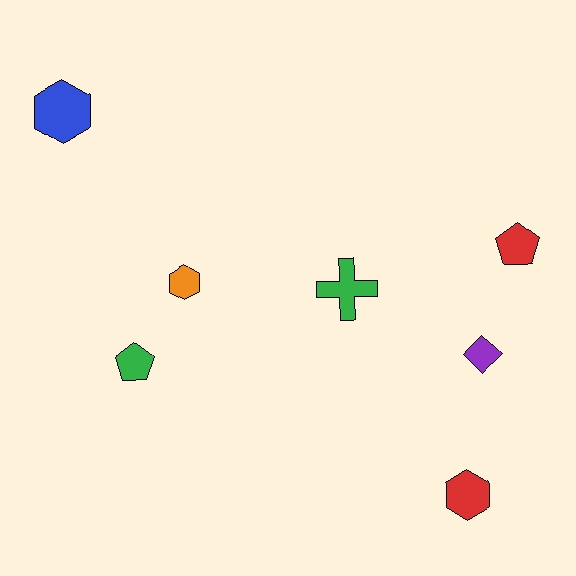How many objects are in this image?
There are 7 objects.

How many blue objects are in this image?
There is 1 blue object.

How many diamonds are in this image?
There is 1 diamond.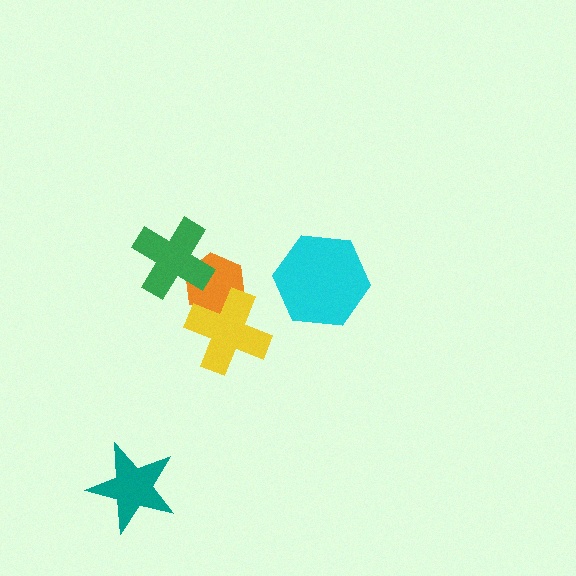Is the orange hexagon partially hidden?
Yes, it is partially covered by another shape.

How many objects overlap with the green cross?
1 object overlaps with the green cross.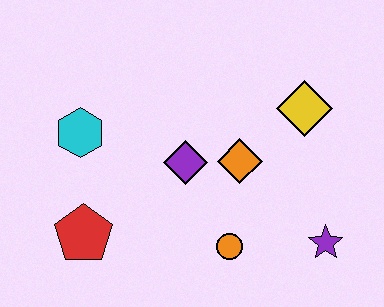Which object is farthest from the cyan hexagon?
The purple star is farthest from the cyan hexagon.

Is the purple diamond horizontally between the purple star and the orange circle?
No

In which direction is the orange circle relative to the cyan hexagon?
The orange circle is to the right of the cyan hexagon.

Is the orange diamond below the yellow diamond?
Yes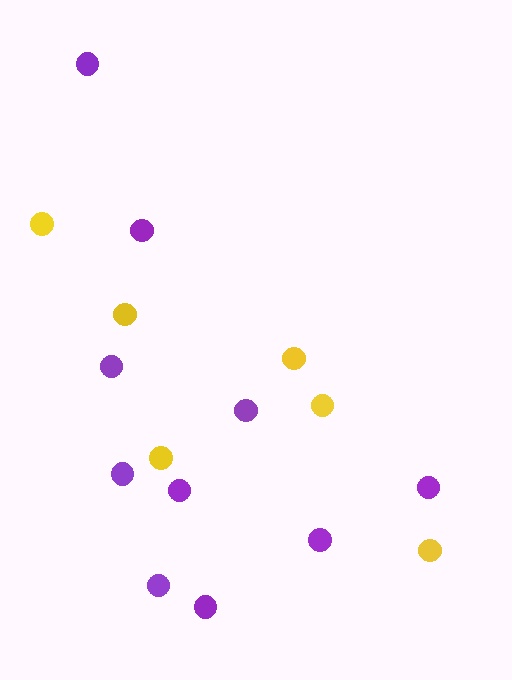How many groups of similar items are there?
There are 2 groups: one group of purple circles (10) and one group of yellow circles (6).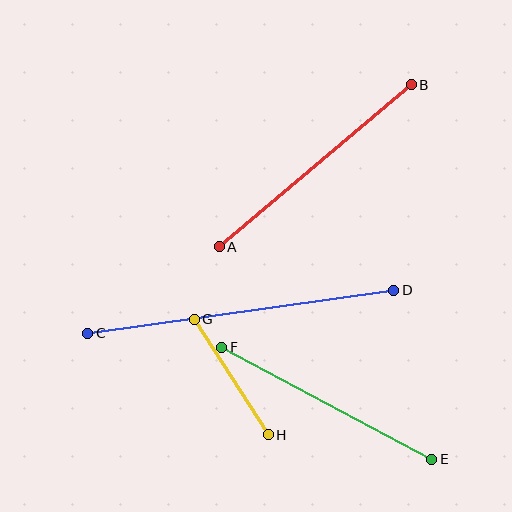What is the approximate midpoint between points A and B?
The midpoint is at approximately (315, 166) pixels.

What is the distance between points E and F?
The distance is approximately 238 pixels.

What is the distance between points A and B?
The distance is approximately 251 pixels.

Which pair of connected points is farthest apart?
Points C and D are farthest apart.